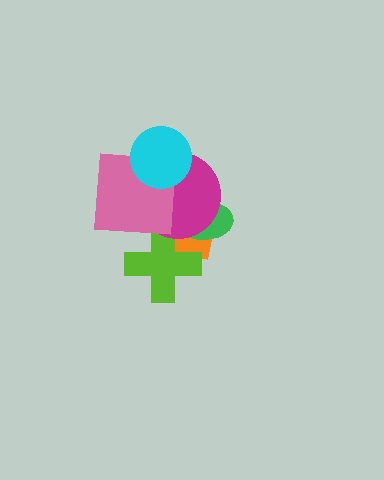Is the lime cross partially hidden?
Yes, it is partially covered by another shape.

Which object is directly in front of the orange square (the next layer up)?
The lime cross is directly in front of the orange square.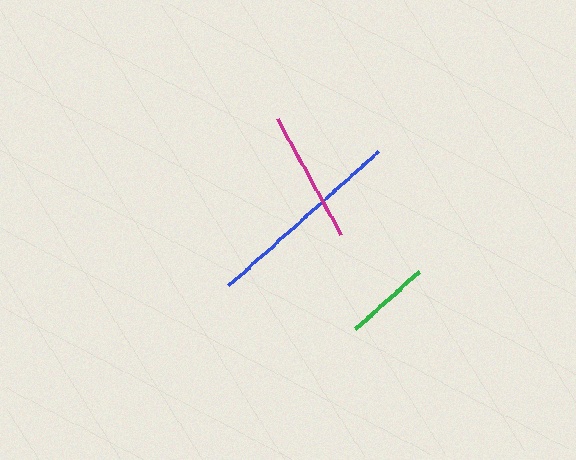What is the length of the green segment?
The green segment is approximately 86 pixels long.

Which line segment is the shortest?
The green line is the shortest at approximately 86 pixels.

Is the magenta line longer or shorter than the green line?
The magenta line is longer than the green line.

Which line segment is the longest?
The blue line is the longest at approximately 201 pixels.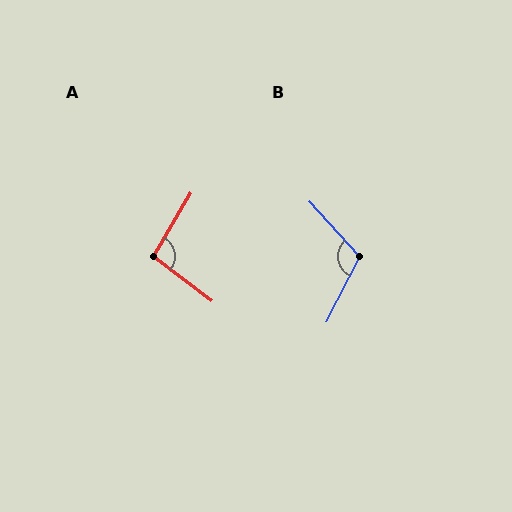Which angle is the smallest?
A, at approximately 97 degrees.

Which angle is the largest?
B, at approximately 110 degrees.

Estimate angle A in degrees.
Approximately 97 degrees.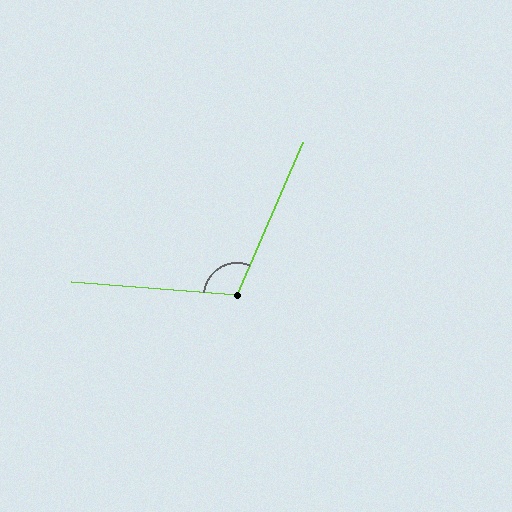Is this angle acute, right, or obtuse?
It is obtuse.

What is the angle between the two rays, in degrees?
Approximately 109 degrees.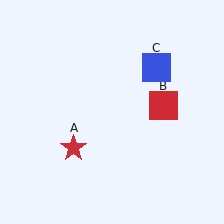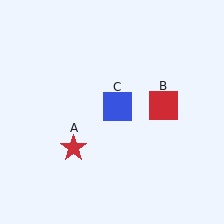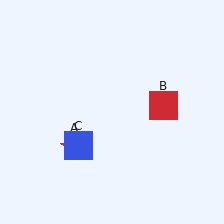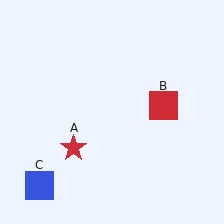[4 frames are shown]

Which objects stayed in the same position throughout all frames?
Red star (object A) and red square (object B) remained stationary.